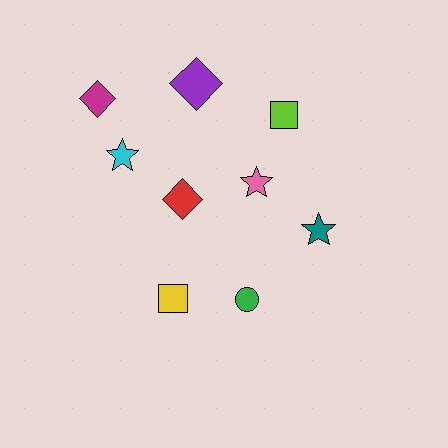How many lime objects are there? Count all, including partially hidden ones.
There is 1 lime object.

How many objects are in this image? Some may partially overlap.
There are 9 objects.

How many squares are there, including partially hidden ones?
There are 2 squares.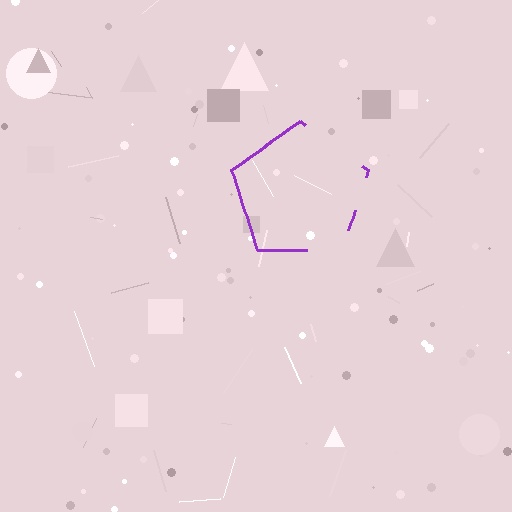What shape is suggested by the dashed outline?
The dashed outline suggests a pentagon.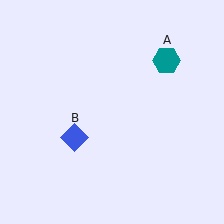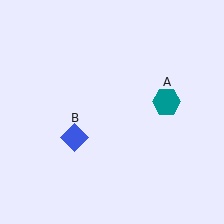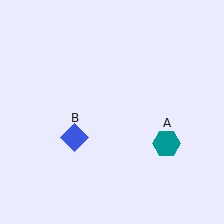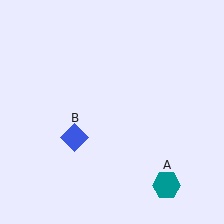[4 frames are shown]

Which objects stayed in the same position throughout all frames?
Blue diamond (object B) remained stationary.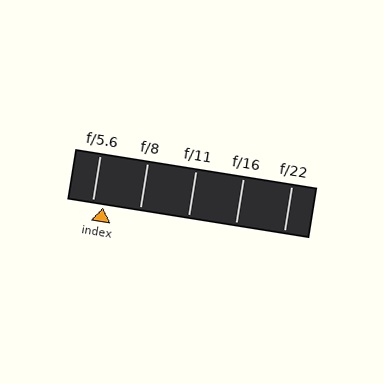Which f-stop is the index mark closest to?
The index mark is closest to f/5.6.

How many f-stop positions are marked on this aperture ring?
There are 5 f-stop positions marked.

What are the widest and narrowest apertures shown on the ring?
The widest aperture shown is f/5.6 and the narrowest is f/22.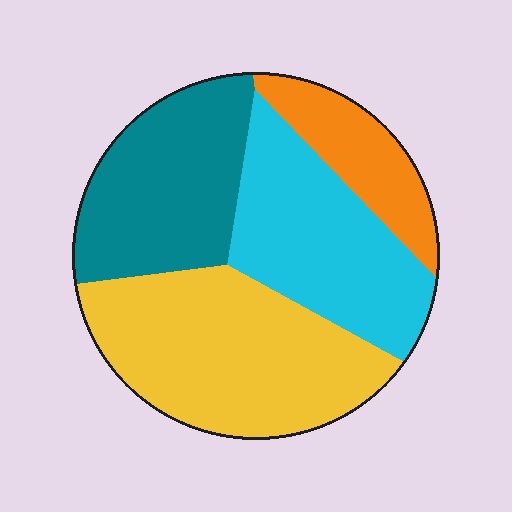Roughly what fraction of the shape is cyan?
Cyan covers roughly 25% of the shape.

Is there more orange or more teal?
Teal.